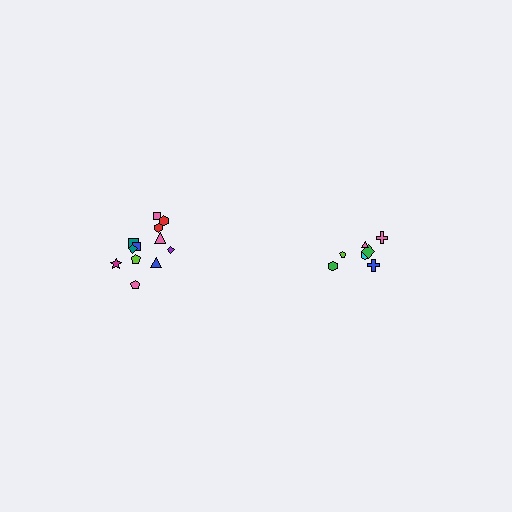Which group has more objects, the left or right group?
The left group.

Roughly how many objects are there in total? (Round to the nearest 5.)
Roughly 20 objects in total.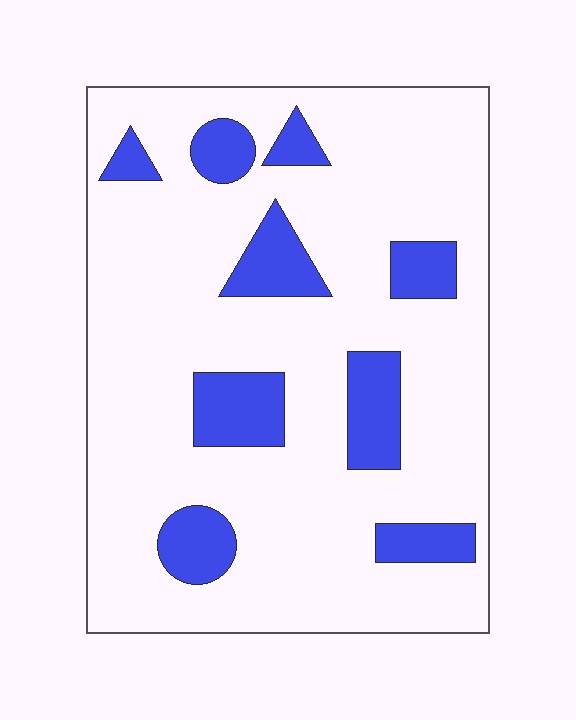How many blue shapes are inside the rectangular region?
9.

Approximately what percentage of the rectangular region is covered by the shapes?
Approximately 20%.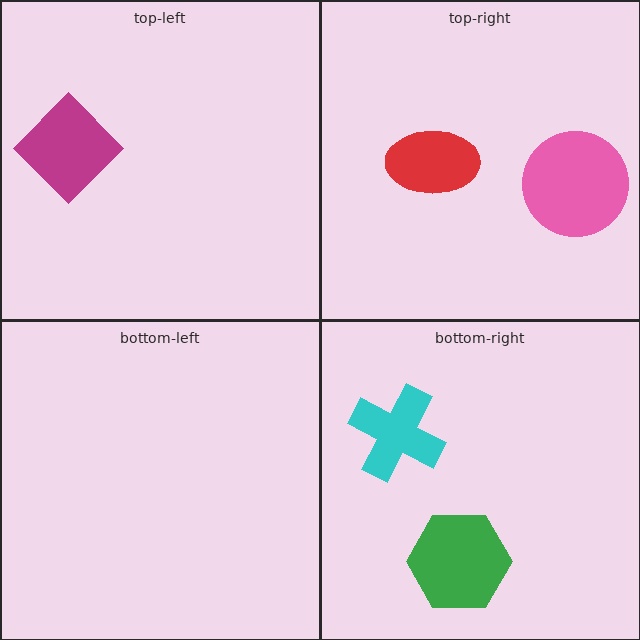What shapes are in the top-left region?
The magenta diamond.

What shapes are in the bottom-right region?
The cyan cross, the green hexagon.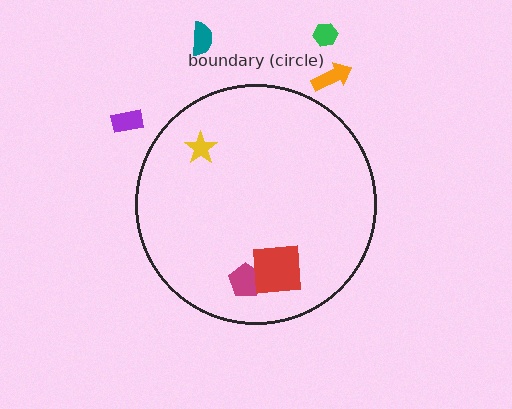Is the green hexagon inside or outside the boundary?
Outside.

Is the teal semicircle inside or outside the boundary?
Outside.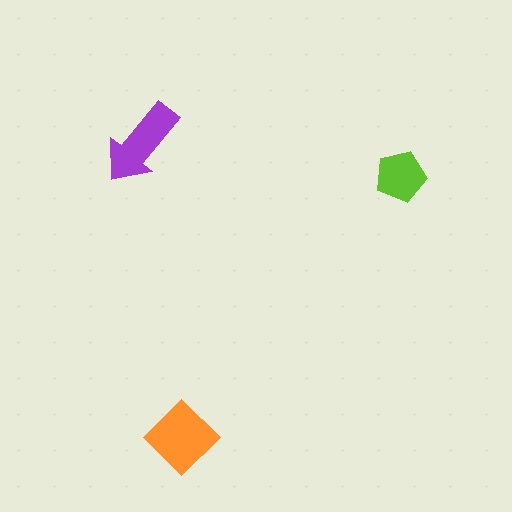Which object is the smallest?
The lime pentagon.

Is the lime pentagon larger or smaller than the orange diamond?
Smaller.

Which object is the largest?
The orange diamond.